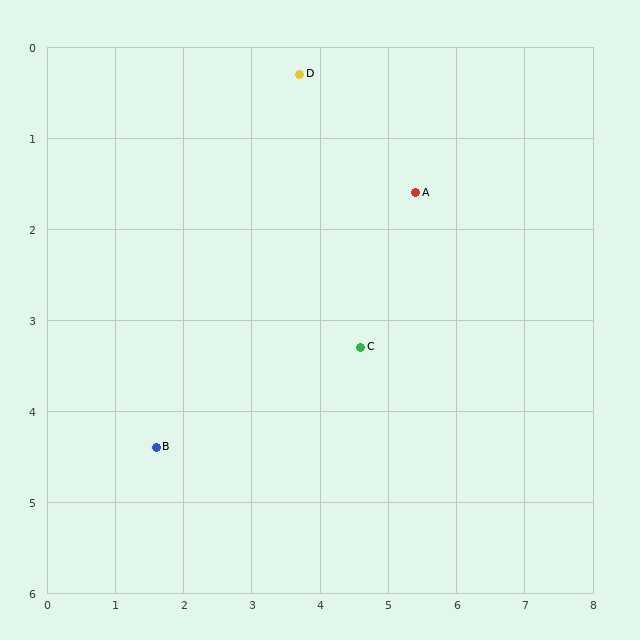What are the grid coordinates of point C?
Point C is at approximately (4.6, 3.3).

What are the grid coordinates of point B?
Point B is at approximately (1.6, 4.4).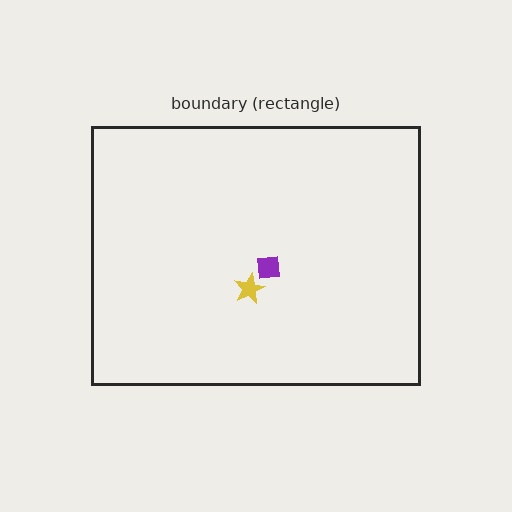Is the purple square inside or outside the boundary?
Inside.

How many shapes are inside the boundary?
2 inside, 0 outside.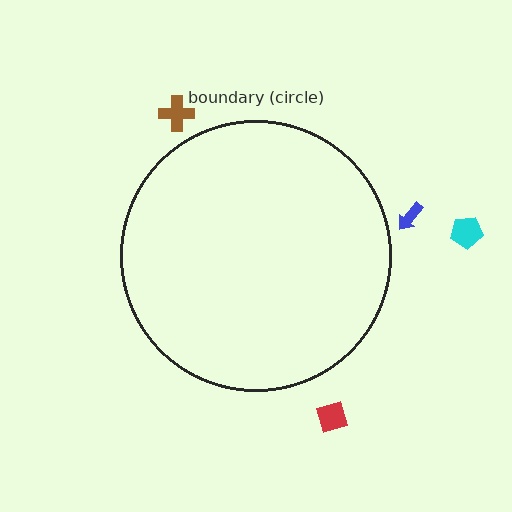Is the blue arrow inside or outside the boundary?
Outside.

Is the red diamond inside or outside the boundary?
Outside.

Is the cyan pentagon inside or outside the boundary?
Outside.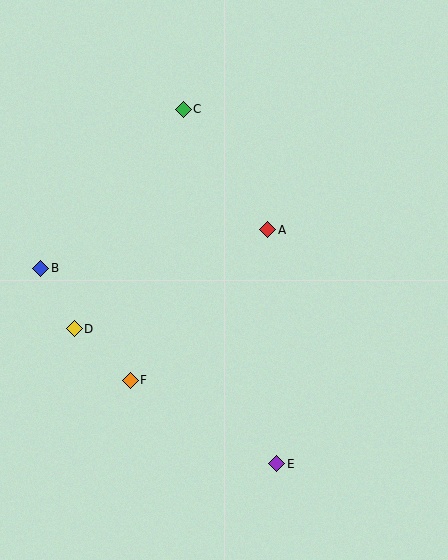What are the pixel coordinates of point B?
Point B is at (41, 268).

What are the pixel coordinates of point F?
Point F is at (130, 380).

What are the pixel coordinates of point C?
Point C is at (183, 109).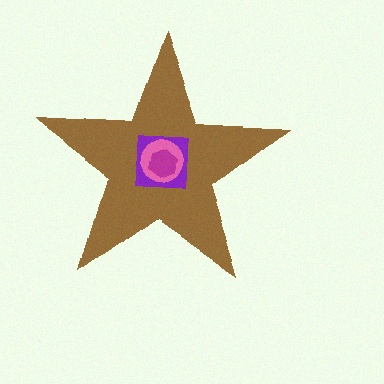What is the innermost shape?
The magenta hexagon.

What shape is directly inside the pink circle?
The magenta hexagon.